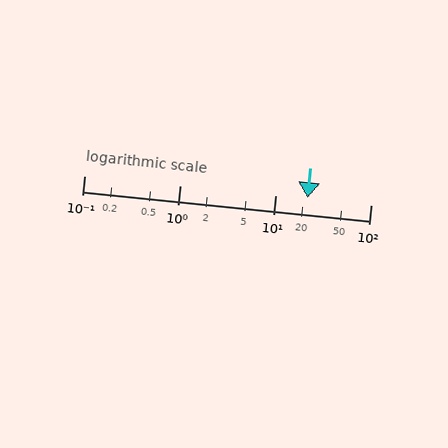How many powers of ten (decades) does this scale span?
The scale spans 3 decades, from 0.1 to 100.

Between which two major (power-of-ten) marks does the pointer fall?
The pointer is between 10 and 100.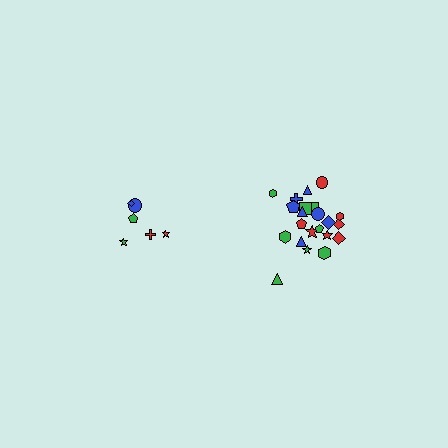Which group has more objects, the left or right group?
The right group.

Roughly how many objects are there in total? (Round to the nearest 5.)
Roughly 30 objects in total.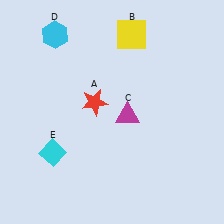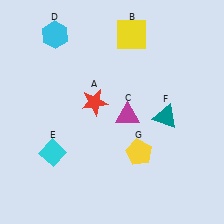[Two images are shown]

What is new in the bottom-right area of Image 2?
A teal triangle (F) was added in the bottom-right area of Image 2.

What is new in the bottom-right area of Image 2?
A yellow pentagon (G) was added in the bottom-right area of Image 2.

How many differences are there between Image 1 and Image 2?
There are 2 differences between the two images.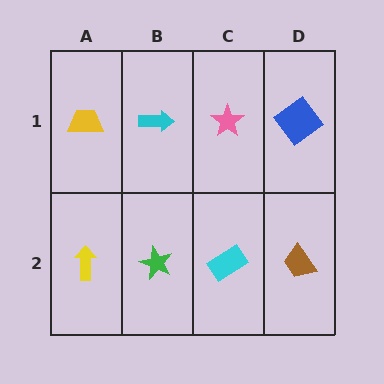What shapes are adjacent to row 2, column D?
A blue diamond (row 1, column D), a cyan rectangle (row 2, column C).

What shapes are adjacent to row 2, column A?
A yellow trapezoid (row 1, column A), a green star (row 2, column B).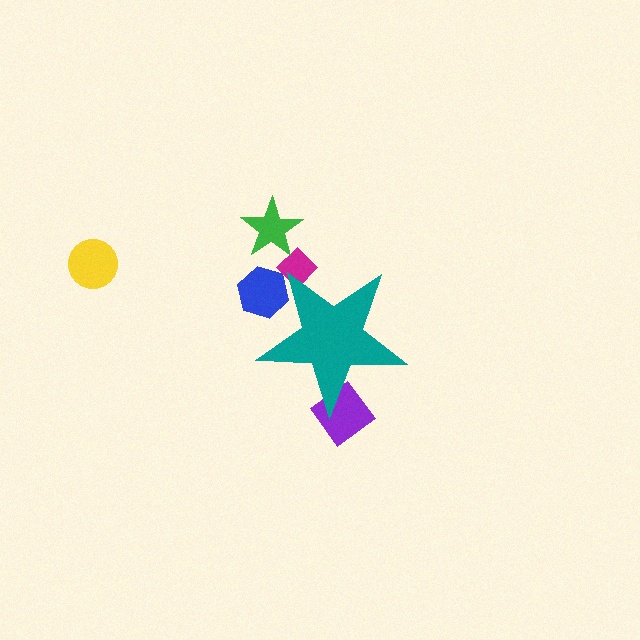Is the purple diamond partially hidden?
Yes, the purple diamond is partially hidden behind the teal star.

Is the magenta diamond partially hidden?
Yes, the magenta diamond is partially hidden behind the teal star.